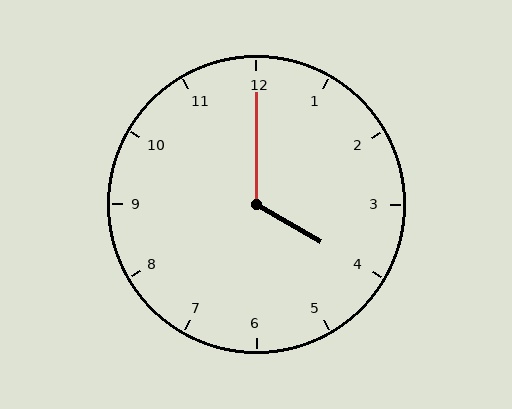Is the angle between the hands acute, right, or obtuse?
It is obtuse.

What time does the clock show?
4:00.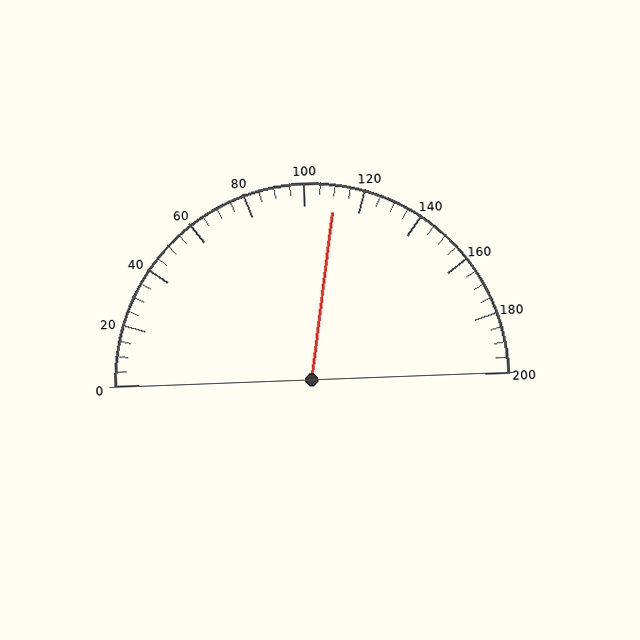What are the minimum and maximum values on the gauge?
The gauge ranges from 0 to 200.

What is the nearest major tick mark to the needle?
The nearest major tick mark is 120.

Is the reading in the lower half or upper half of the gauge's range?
The reading is in the upper half of the range (0 to 200).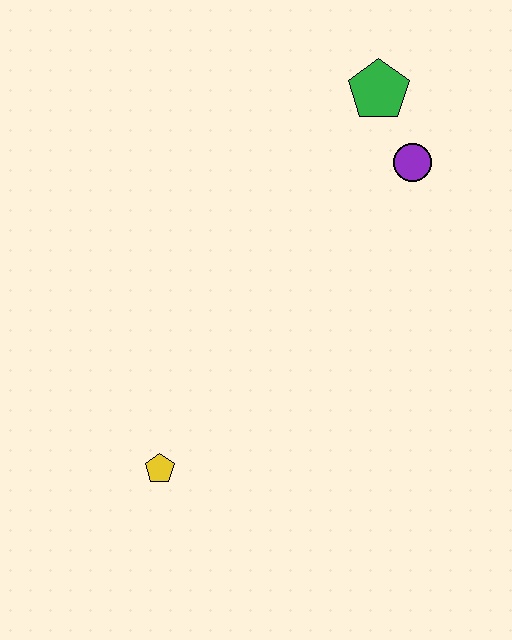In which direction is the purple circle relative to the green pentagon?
The purple circle is below the green pentagon.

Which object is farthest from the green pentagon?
The yellow pentagon is farthest from the green pentagon.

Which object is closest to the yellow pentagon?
The purple circle is closest to the yellow pentagon.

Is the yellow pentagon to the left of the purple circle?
Yes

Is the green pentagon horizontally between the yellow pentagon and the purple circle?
Yes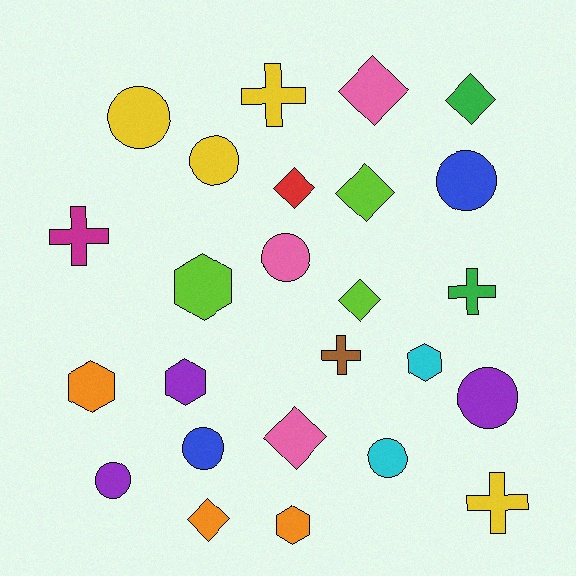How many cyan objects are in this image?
There are 2 cyan objects.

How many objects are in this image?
There are 25 objects.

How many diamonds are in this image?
There are 7 diamonds.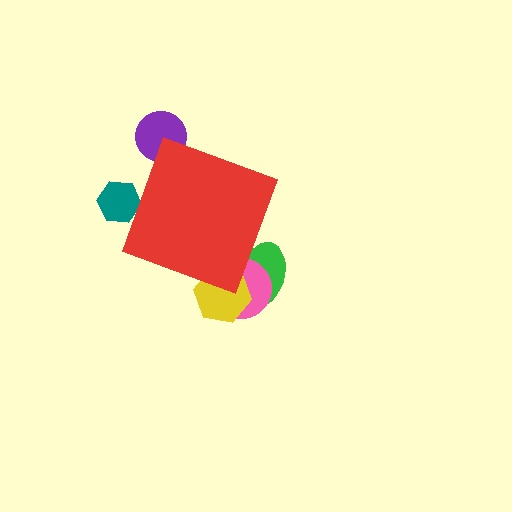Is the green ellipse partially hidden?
Yes, the green ellipse is partially hidden behind the red diamond.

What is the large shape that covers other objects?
A red diamond.